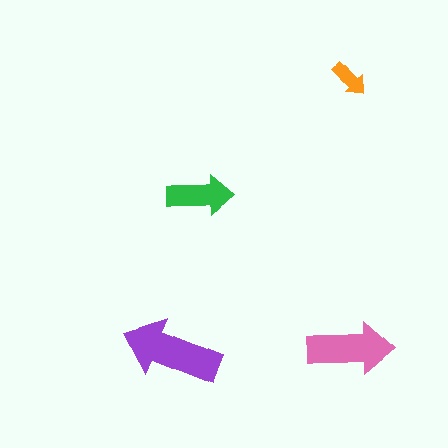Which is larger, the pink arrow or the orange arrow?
The pink one.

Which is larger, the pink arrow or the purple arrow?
The purple one.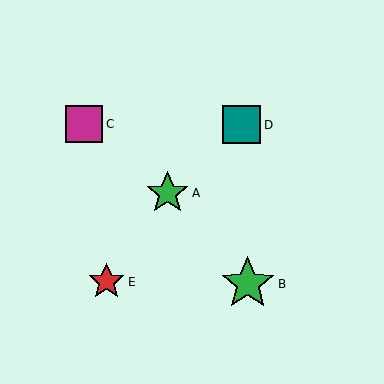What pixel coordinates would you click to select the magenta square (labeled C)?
Click at (84, 124) to select the magenta square C.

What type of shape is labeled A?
Shape A is a green star.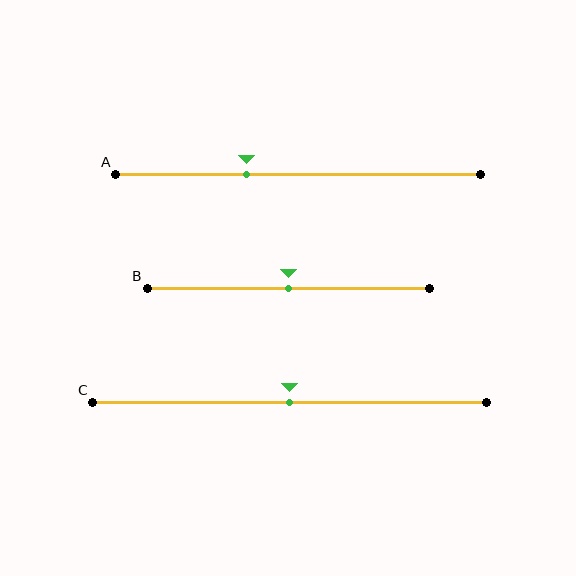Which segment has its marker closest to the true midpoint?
Segment B has its marker closest to the true midpoint.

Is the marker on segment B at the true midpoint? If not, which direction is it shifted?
Yes, the marker on segment B is at the true midpoint.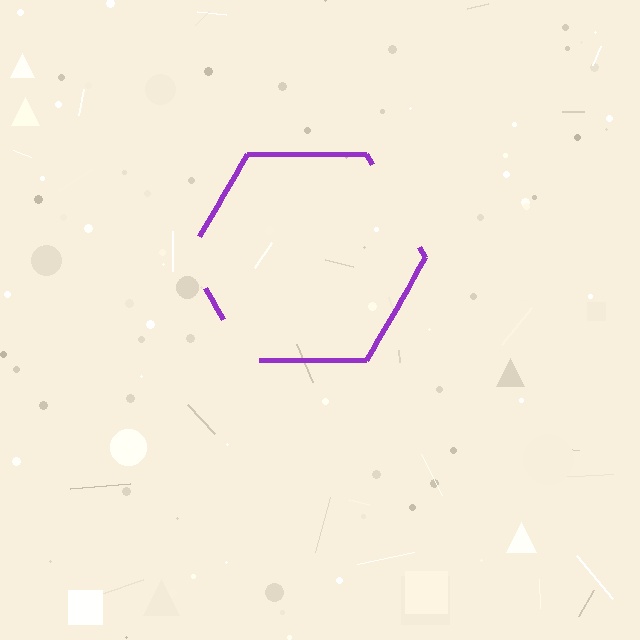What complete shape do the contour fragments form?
The contour fragments form a hexagon.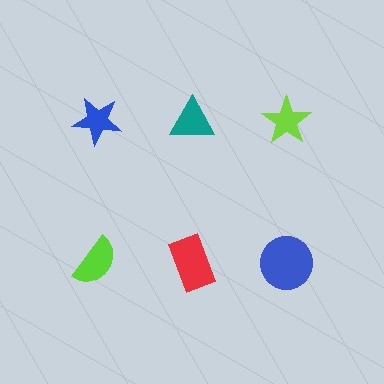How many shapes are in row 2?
3 shapes.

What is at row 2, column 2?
A red rectangle.